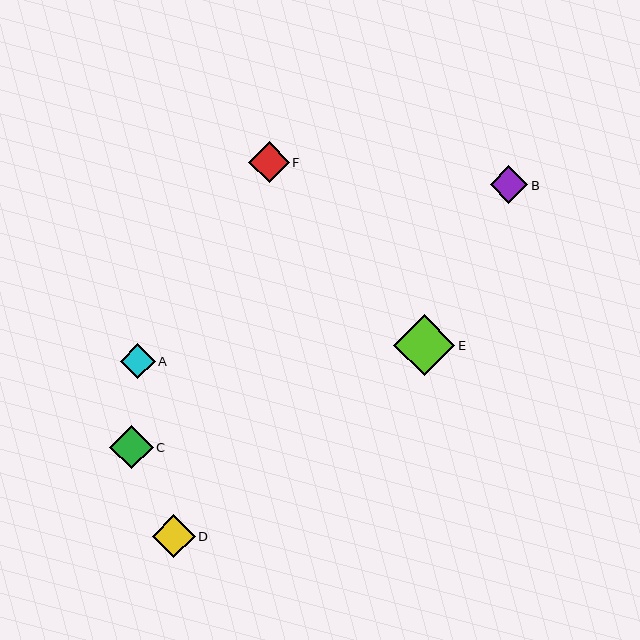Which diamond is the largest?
Diamond E is the largest with a size of approximately 61 pixels.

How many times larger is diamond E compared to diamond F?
Diamond E is approximately 1.5 times the size of diamond F.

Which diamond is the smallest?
Diamond A is the smallest with a size of approximately 35 pixels.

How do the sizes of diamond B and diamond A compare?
Diamond B and diamond A are approximately the same size.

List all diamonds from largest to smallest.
From largest to smallest: E, C, D, F, B, A.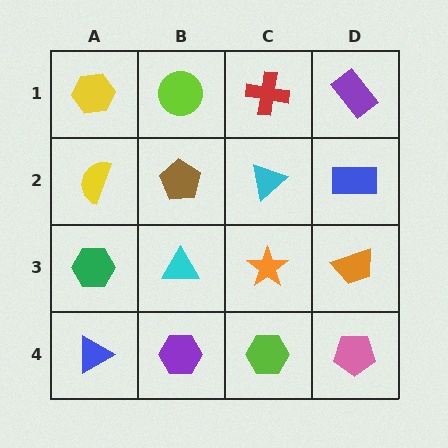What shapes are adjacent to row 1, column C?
A cyan triangle (row 2, column C), a lime circle (row 1, column B), a purple rectangle (row 1, column D).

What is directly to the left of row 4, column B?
A blue triangle.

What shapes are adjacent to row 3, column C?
A cyan triangle (row 2, column C), a lime hexagon (row 4, column C), a cyan triangle (row 3, column B), an orange trapezoid (row 3, column D).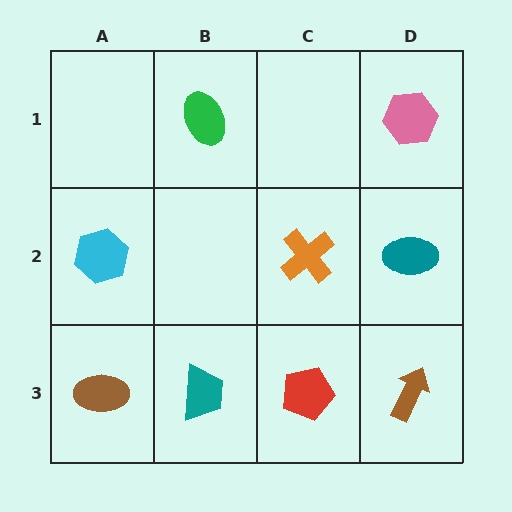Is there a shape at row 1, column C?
No, that cell is empty.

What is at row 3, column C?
A red pentagon.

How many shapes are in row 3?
4 shapes.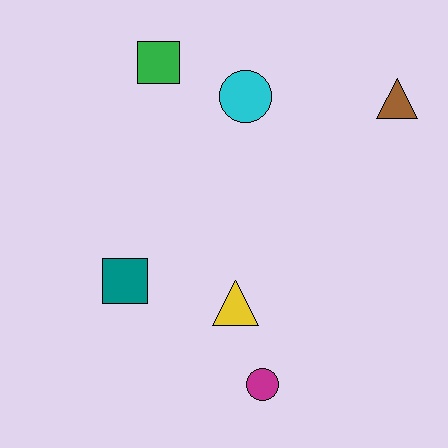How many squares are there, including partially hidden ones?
There are 2 squares.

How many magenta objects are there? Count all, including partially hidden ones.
There is 1 magenta object.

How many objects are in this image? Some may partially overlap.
There are 6 objects.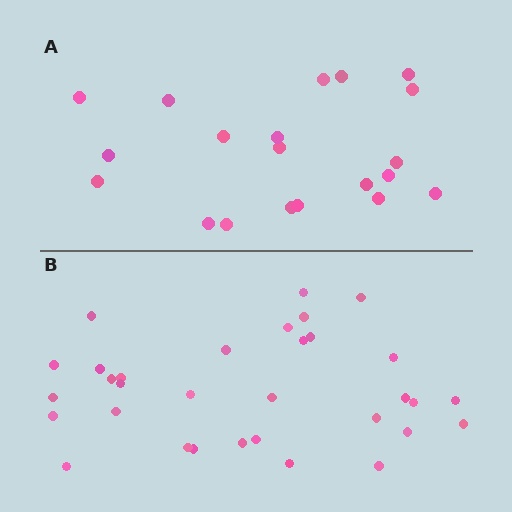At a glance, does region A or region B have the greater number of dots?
Region B (the bottom region) has more dots.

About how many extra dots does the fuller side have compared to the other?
Region B has roughly 12 or so more dots than region A.